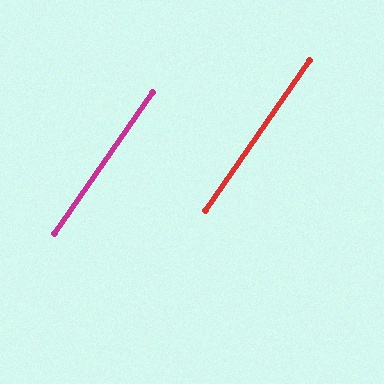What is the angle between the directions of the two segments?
Approximately 0 degrees.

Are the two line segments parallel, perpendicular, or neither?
Parallel — their directions differ by only 0.3°.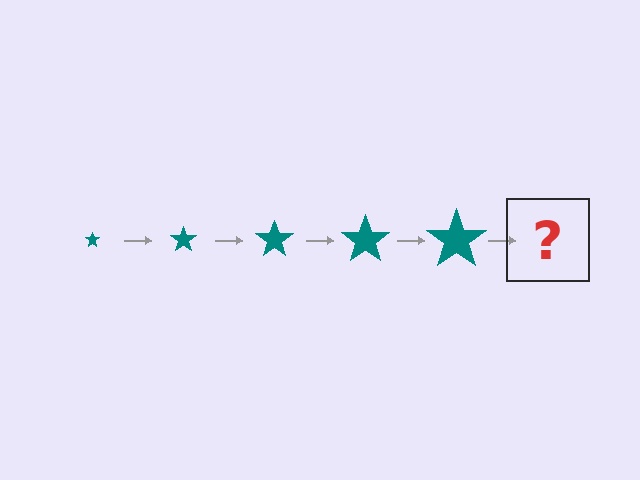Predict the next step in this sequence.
The next step is a teal star, larger than the previous one.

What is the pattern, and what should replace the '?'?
The pattern is that the star gets progressively larger each step. The '?' should be a teal star, larger than the previous one.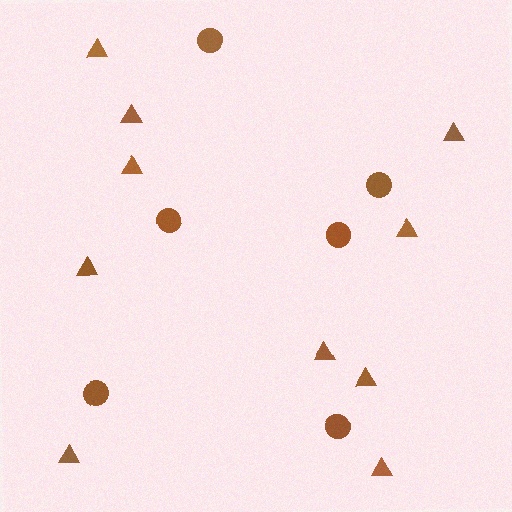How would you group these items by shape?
There are 2 groups: one group of circles (6) and one group of triangles (10).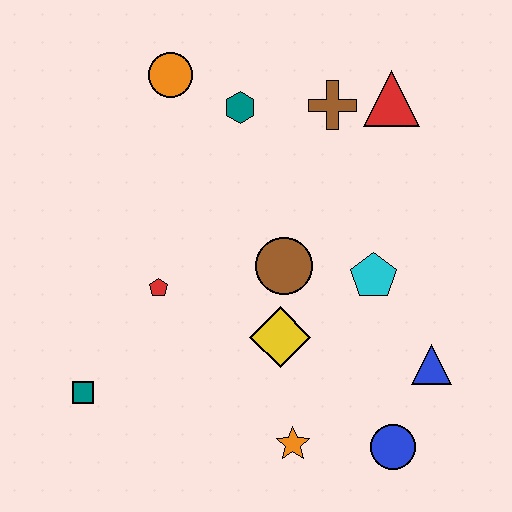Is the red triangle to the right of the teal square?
Yes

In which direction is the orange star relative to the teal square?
The orange star is to the right of the teal square.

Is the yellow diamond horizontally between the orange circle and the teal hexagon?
No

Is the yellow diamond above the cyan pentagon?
No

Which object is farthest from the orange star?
The orange circle is farthest from the orange star.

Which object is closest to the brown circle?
The yellow diamond is closest to the brown circle.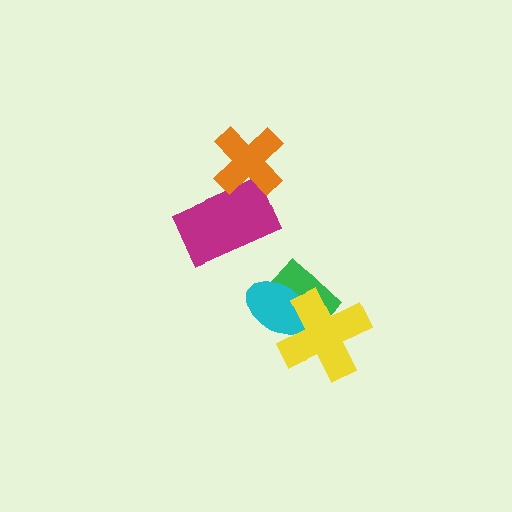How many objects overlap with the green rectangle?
2 objects overlap with the green rectangle.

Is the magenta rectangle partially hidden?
Yes, it is partially covered by another shape.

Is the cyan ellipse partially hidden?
Yes, it is partially covered by another shape.